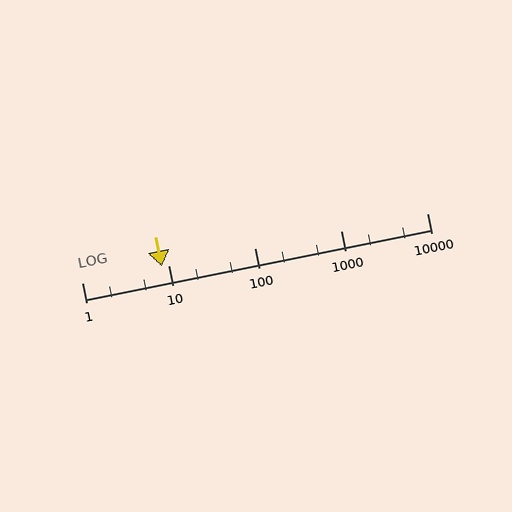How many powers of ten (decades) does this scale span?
The scale spans 4 decades, from 1 to 10000.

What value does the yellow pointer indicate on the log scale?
The pointer indicates approximately 8.5.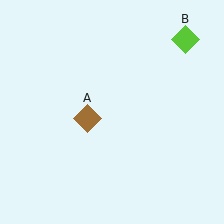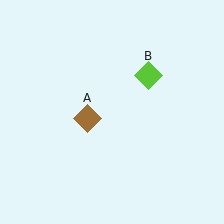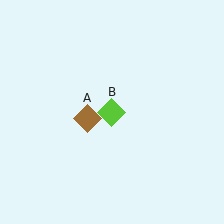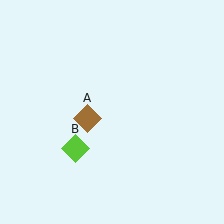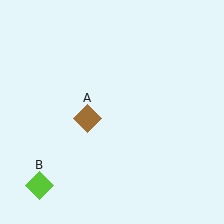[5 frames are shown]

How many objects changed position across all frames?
1 object changed position: lime diamond (object B).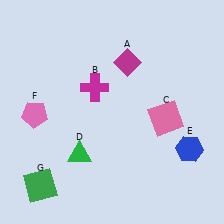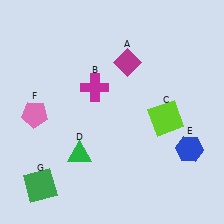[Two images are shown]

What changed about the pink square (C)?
In Image 1, C is pink. In Image 2, it changed to lime.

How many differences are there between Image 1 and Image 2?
There is 1 difference between the two images.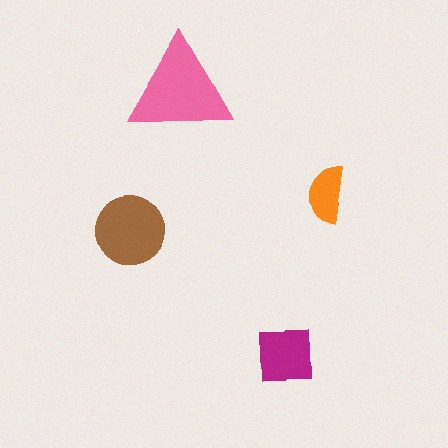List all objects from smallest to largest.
The orange semicircle, the magenta square, the brown circle, the pink triangle.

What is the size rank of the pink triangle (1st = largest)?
1st.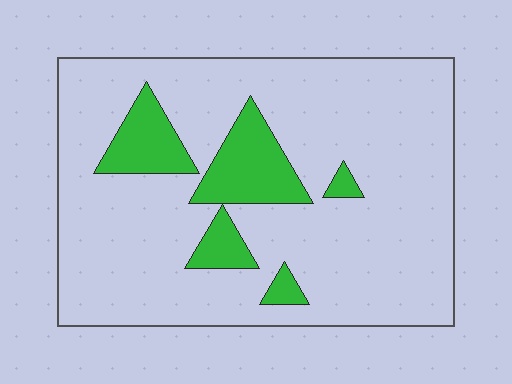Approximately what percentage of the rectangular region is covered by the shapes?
Approximately 15%.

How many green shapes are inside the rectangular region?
5.